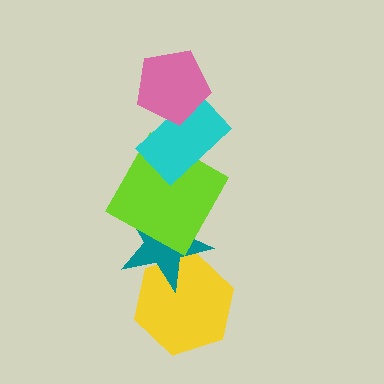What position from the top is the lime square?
The lime square is 3rd from the top.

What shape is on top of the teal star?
The lime square is on top of the teal star.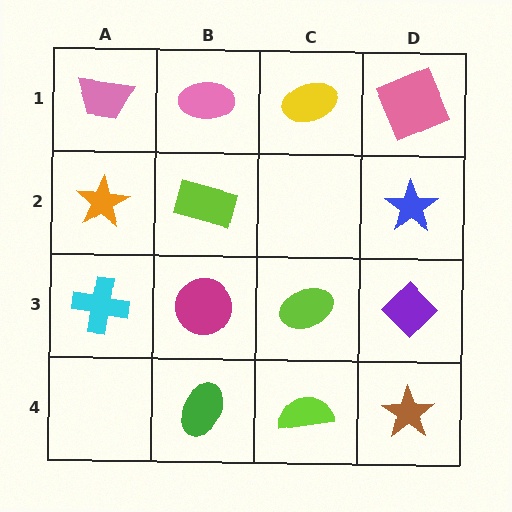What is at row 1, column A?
A pink trapezoid.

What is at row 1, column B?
A pink ellipse.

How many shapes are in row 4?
3 shapes.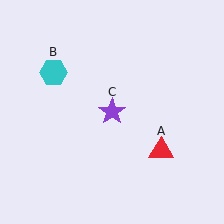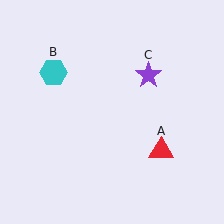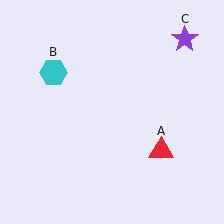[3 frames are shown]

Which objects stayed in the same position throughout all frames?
Red triangle (object A) and cyan hexagon (object B) remained stationary.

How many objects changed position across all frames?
1 object changed position: purple star (object C).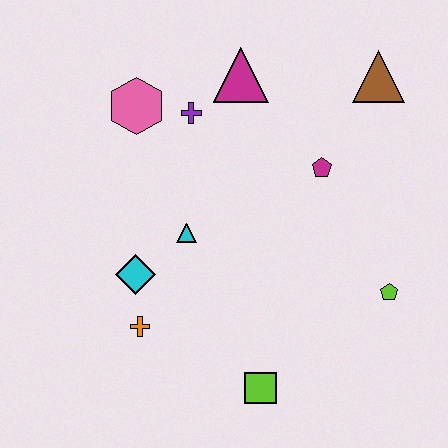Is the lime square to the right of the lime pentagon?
No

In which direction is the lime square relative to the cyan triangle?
The lime square is below the cyan triangle.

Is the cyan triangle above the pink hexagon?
No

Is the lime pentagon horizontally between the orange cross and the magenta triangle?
No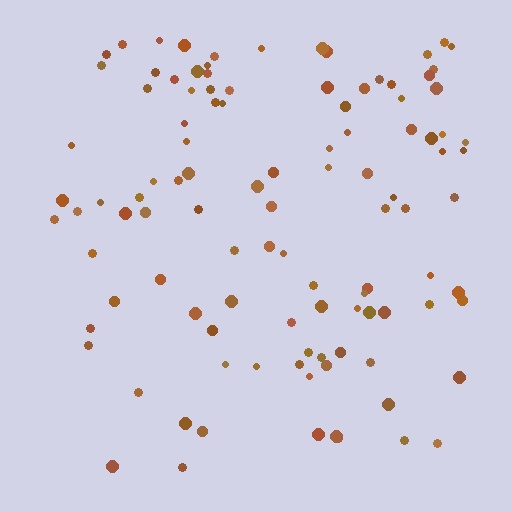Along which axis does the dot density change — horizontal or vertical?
Vertical.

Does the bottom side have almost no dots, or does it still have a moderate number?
Still a moderate number, just noticeably fewer than the top.